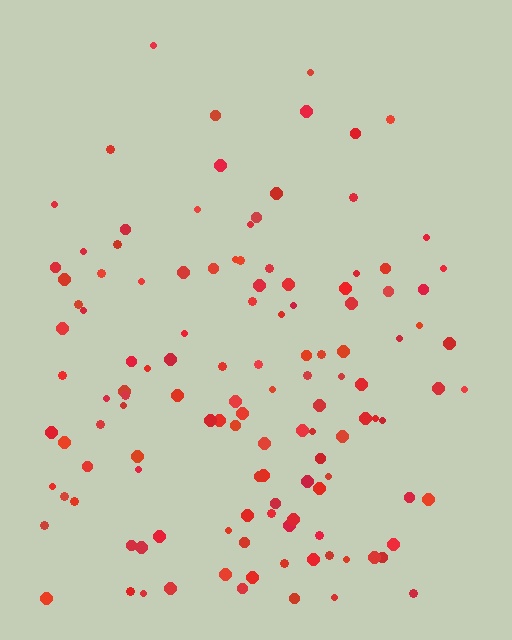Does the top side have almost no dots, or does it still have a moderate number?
Still a moderate number, just noticeably fewer than the bottom.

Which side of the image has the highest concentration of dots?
The bottom.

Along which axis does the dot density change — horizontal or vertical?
Vertical.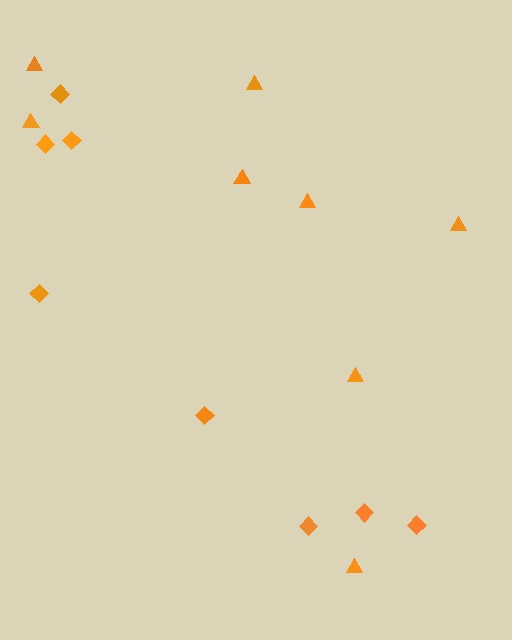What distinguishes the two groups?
There are 2 groups: one group of diamonds (8) and one group of triangles (8).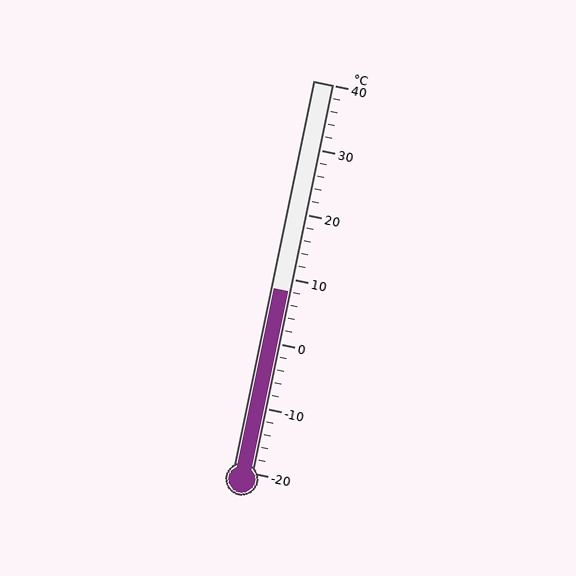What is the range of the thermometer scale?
The thermometer scale ranges from -20°C to 40°C.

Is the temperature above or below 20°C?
The temperature is below 20°C.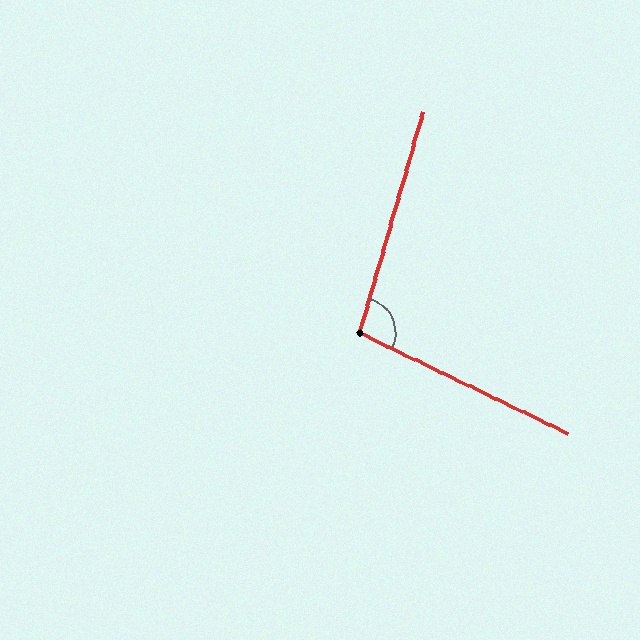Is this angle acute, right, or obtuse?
It is obtuse.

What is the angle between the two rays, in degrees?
Approximately 100 degrees.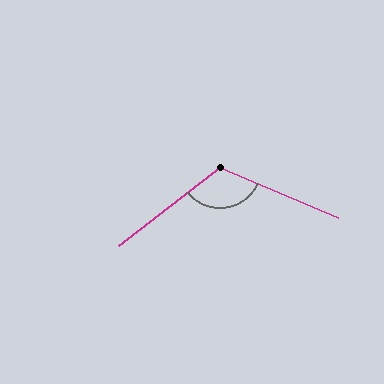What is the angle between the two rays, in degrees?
Approximately 120 degrees.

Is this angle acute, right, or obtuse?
It is obtuse.